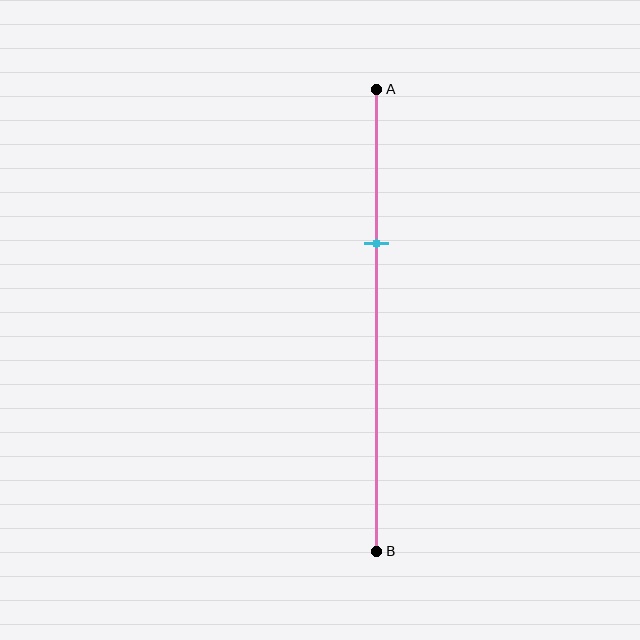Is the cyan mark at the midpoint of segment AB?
No, the mark is at about 35% from A, not at the 50% midpoint.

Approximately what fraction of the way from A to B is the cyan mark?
The cyan mark is approximately 35% of the way from A to B.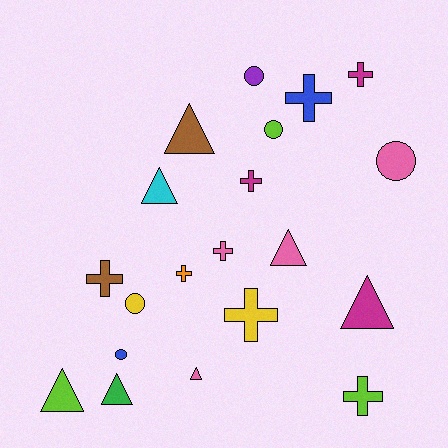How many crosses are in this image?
There are 8 crosses.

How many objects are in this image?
There are 20 objects.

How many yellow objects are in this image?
There are 2 yellow objects.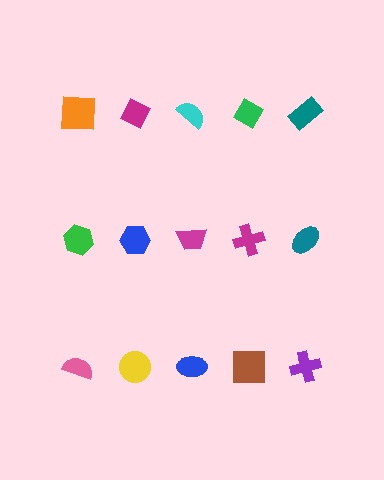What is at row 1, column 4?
A green diamond.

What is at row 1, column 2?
A magenta diamond.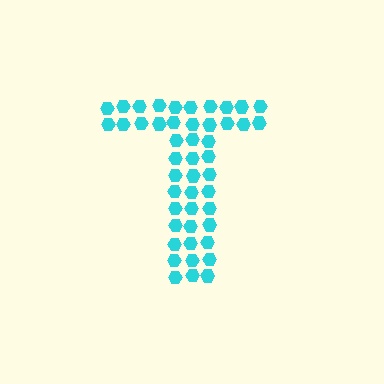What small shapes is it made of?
It is made of small hexagons.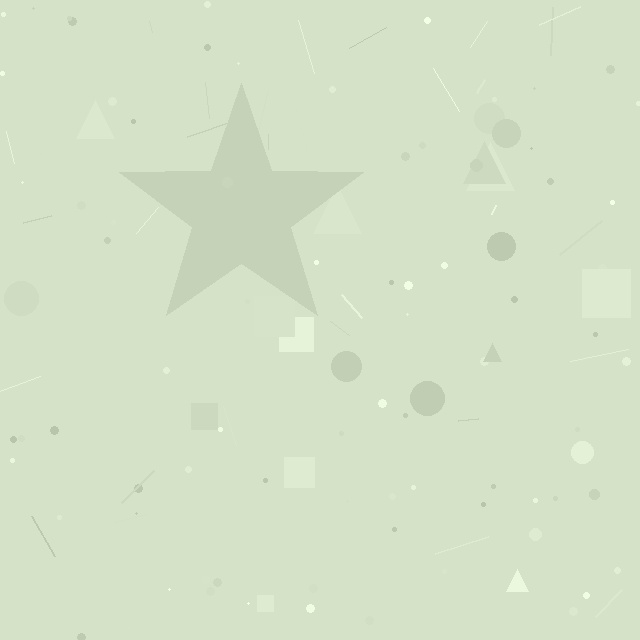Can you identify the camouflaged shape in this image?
The camouflaged shape is a star.